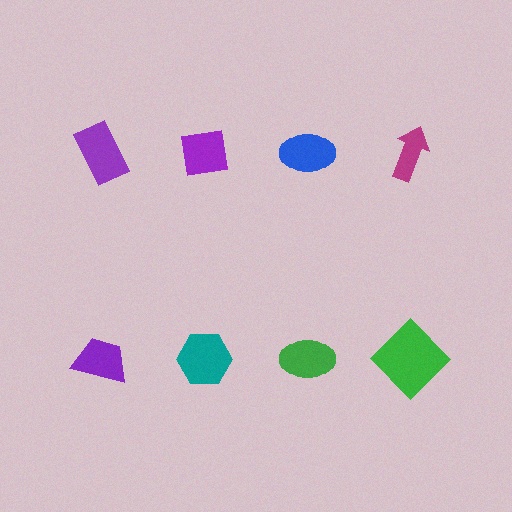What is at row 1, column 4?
A magenta arrow.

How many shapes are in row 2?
4 shapes.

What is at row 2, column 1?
A purple trapezoid.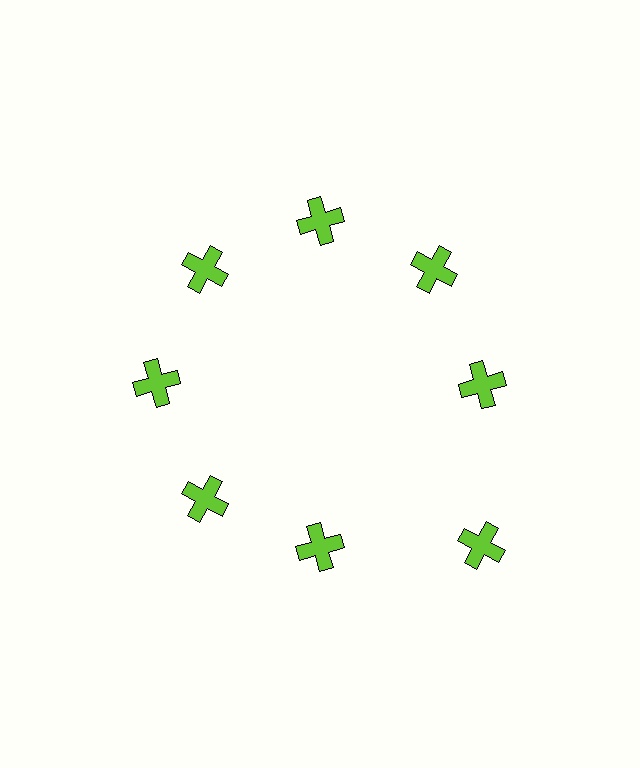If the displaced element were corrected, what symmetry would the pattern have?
It would have 8-fold rotational symmetry — the pattern would map onto itself every 45 degrees.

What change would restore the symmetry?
The symmetry would be restored by moving it inward, back onto the ring so that all 8 crosses sit at equal angles and equal distance from the center.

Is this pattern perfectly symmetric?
No. The 8 lime crosses are arranged in a ring, but one element near the 4 o'clock position is pushed outward from the center, breaking the 8-fold rotational symmetry.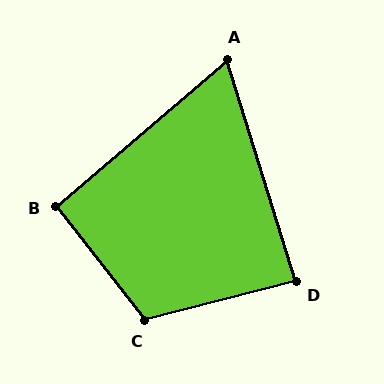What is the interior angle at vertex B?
Approximately 93 degrees (approximately right).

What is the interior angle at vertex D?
Approximately 87 degrees (approximately right).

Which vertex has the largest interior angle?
C, at approximately 114 degrees.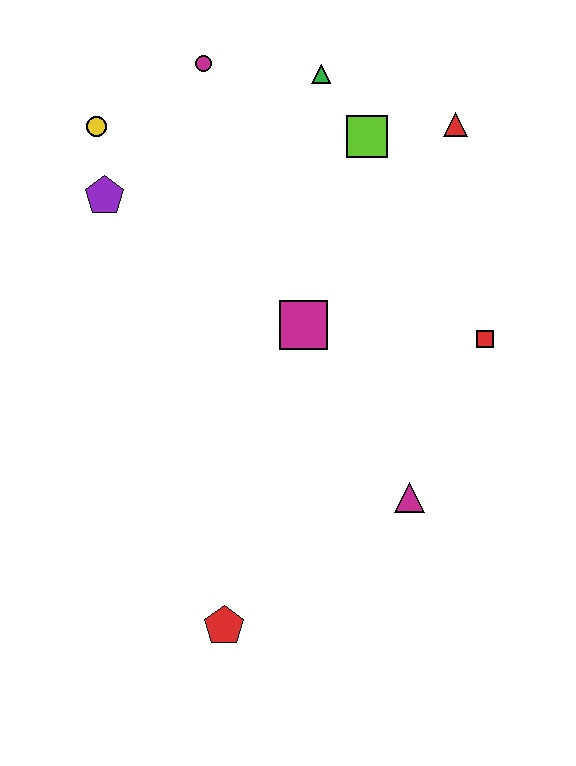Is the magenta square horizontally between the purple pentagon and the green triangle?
Yes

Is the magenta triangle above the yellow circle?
No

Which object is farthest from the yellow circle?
The red pentagon is farthest from the yellow circle.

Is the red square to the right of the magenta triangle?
Yes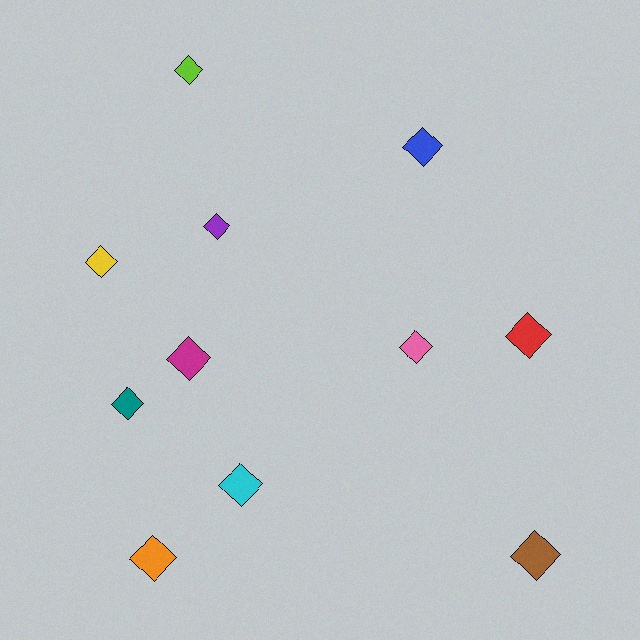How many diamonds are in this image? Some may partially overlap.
There are 11 diamonds.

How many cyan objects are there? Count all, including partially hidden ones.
There is 1 cyan object.